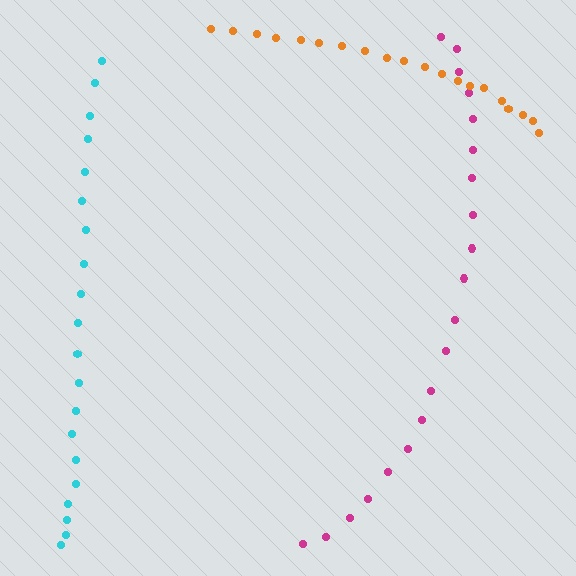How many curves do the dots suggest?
There are 3 distinct paths.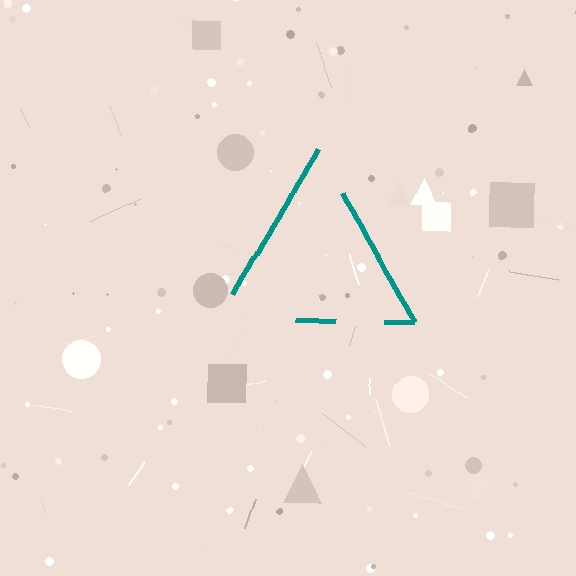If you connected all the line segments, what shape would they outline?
They would outline a triangle.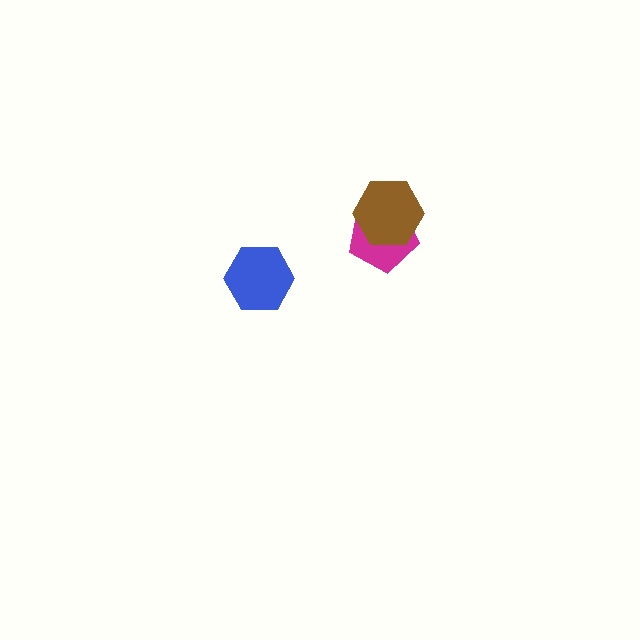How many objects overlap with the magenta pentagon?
1 object overlaps with the magenta pentagon.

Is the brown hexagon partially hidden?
No, no other shape covers it.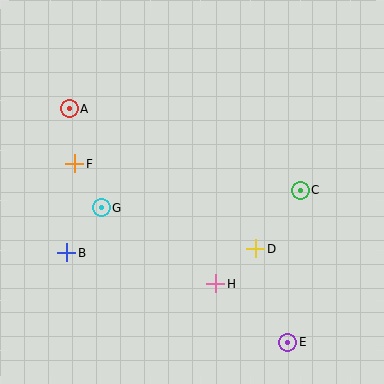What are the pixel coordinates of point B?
Point B is at (67, 253).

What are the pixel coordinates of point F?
Point F is at (75, 164).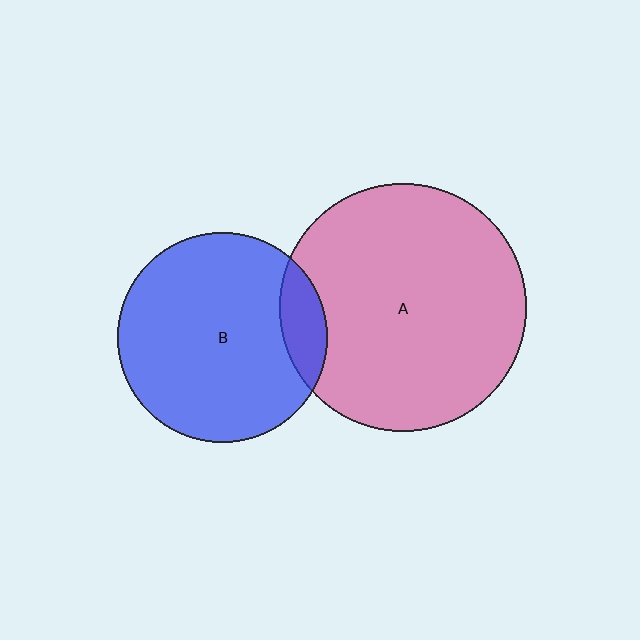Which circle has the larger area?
Circle A (pink).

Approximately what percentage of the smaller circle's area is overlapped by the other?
Approximately 15%.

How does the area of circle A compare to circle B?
Approximately 1.4 times.